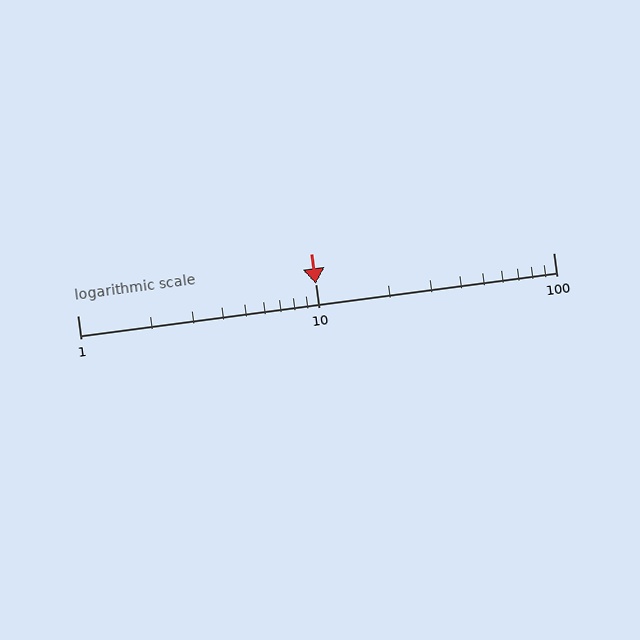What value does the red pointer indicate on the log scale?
The pointer indicates approximately 10.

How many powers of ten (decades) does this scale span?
The scale spans 2 decades, from 1 to 100.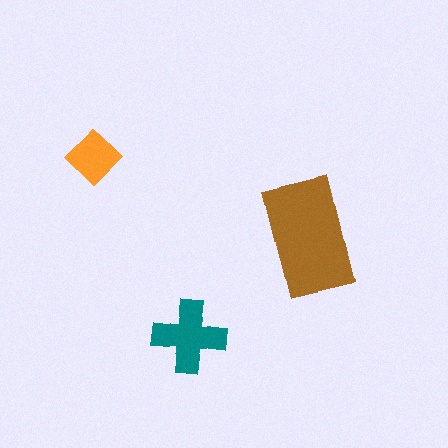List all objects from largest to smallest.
The brown rectangle, the teal cross, the orange diamond.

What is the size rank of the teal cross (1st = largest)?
2nd.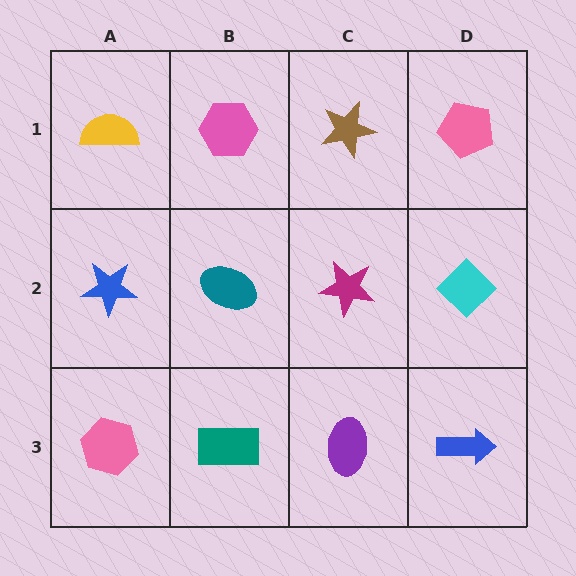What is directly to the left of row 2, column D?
A magenta star.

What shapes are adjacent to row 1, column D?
A cyan diamond (row 2, column D), a brown star (row 1, column C).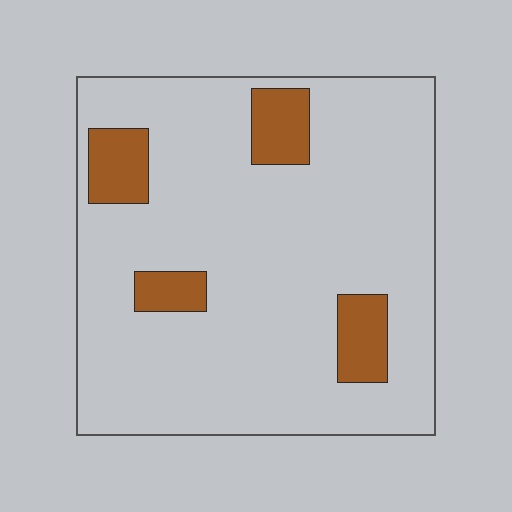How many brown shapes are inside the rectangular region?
4.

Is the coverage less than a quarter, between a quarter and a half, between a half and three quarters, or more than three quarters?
Less than a quarter.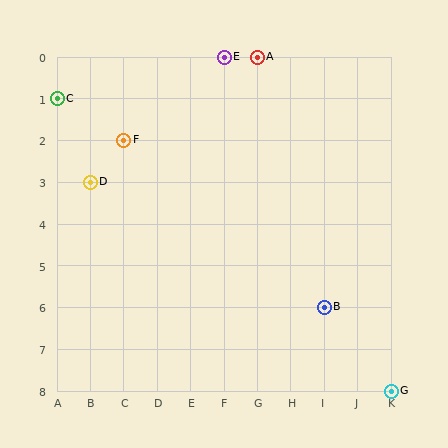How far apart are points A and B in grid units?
Points A and B are 2 columns and 6 rows apart (about 6.3 grid units diagonally).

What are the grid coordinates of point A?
Point A is at grid coordinates (G, 0).